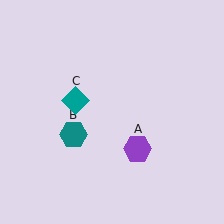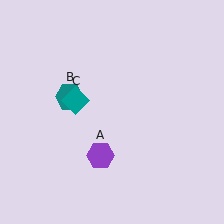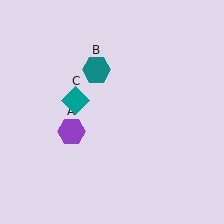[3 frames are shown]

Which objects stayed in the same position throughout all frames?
Teal diamond (object C) remained stationary.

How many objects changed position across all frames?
2 objects changed position: purple hexagon (object A), teal hexagon (object B).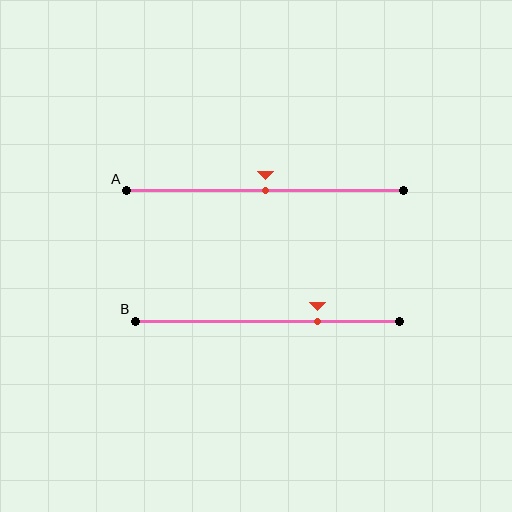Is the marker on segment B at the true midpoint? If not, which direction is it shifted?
No, the marker on segment B is shifted to the right by about 19% of the segment length.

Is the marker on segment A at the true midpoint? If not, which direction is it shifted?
Yes, the marker on segment A is at the true midpoint.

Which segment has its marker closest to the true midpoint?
Segment A has its marker closest to the true midpoint.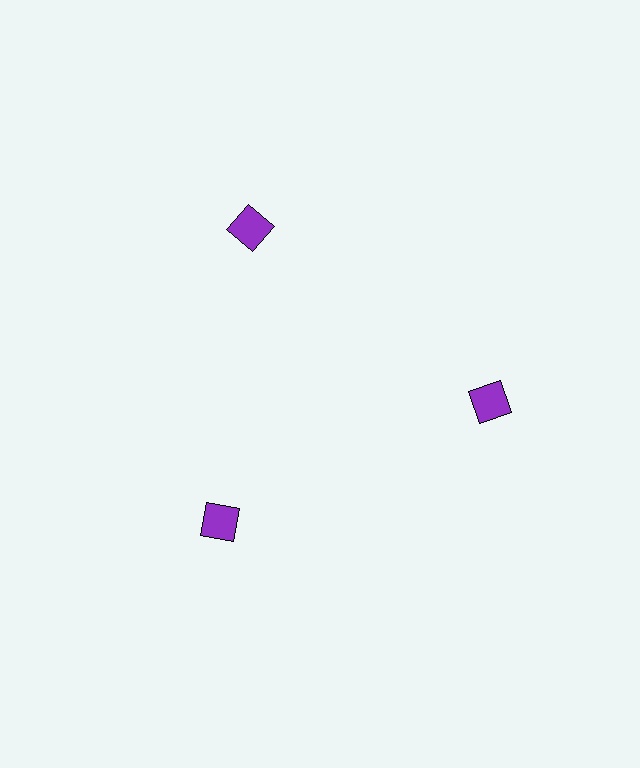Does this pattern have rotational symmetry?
Yes, this pattern has 3-fold rotational symmetry. It looks the same after rotating 120 degrees around the center.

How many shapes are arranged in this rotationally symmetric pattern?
There are 3 shapes, arranged in 3 groups of 1.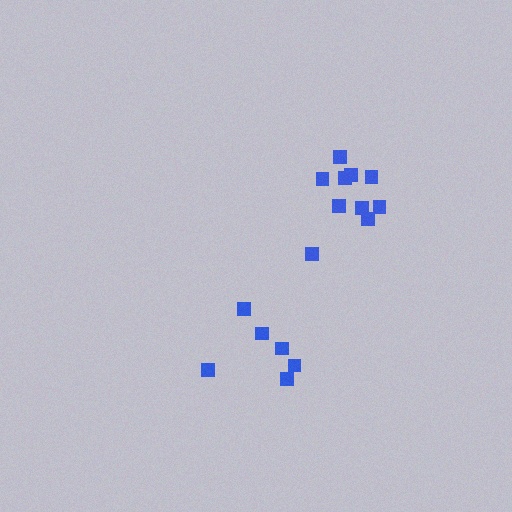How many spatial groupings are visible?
There are 2 spatial groupings.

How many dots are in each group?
Group 1: 6 dots, Group 2: 10 dots (16 total).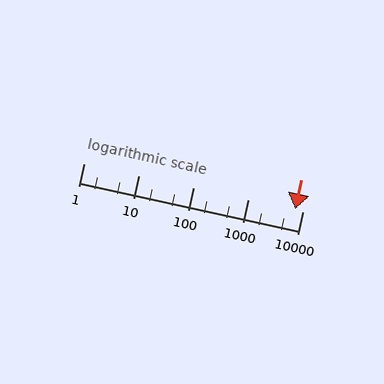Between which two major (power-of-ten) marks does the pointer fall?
The pointer is between 1000 and 10000.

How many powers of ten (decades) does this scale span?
The scale spans 4 decades, from 1 to 10000.